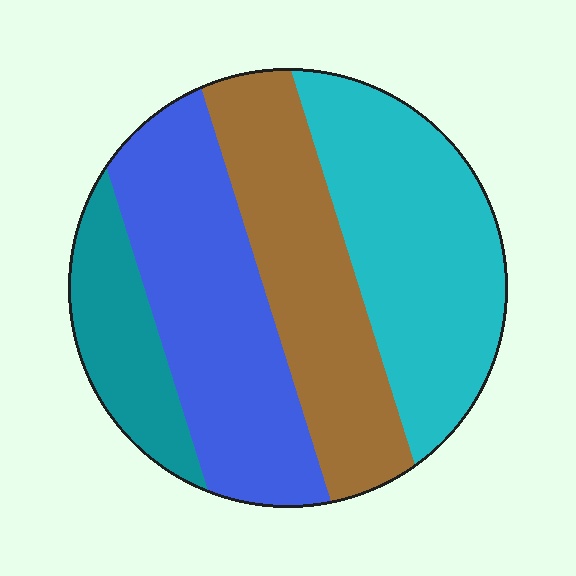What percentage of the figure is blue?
Blue covers about 30% of the figure.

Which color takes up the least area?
Teal, at roughly 15%.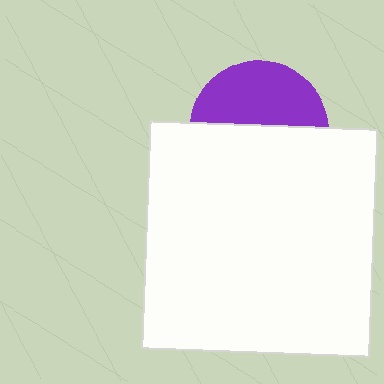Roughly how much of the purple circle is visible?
A small part of it is visible (roughly 45%).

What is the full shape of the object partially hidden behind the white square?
The partially hidden object is a purple circle.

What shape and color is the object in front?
The object in front is a white square.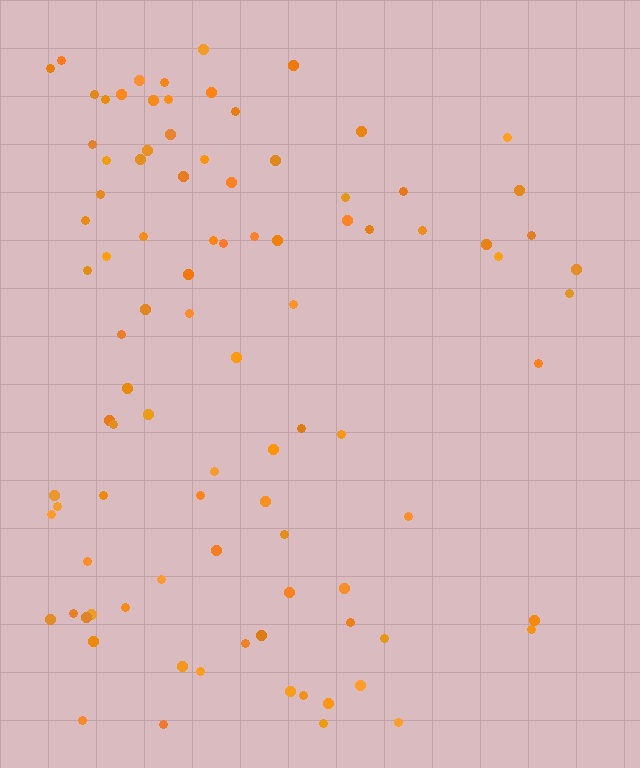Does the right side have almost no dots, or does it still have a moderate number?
Still a moderate number, just noticeably fewer than the left.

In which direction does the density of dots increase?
From right to left, with the left side densest.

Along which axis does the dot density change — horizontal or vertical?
Horizontal.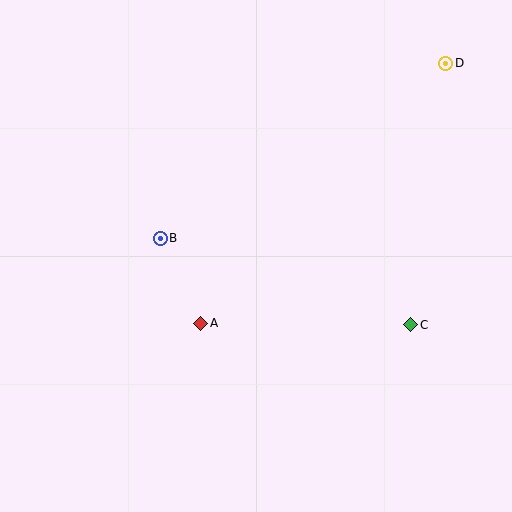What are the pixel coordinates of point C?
Point C is at (411, 325).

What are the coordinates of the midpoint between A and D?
The midpoint between A and D is at (323, 193).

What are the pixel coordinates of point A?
Point A is at (201, 323).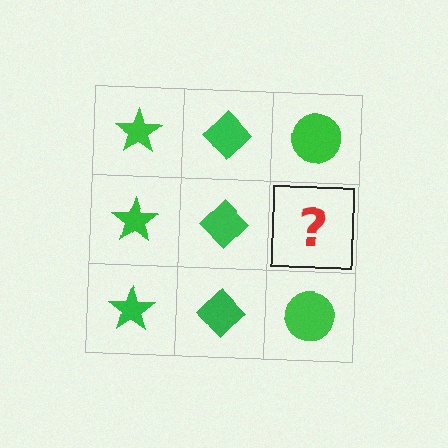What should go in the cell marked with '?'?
The missing cell should contain a green circle.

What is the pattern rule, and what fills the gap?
The rule is that each column has a consistent shape. The gap should be filled with a green circle.